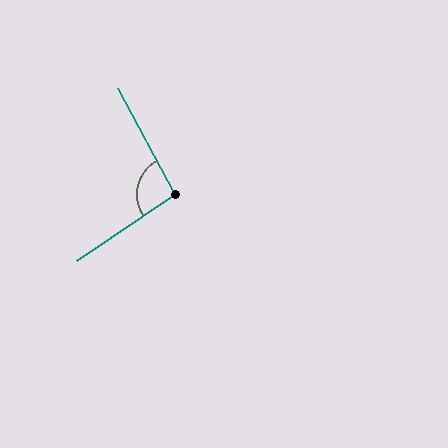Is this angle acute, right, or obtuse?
It is obtuse.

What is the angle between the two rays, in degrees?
Approximately 96 degrees.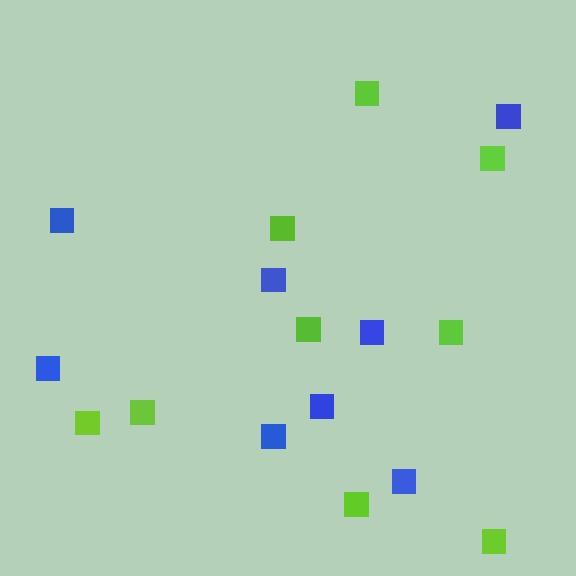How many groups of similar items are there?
There are 2 groups: one group of blue squares (8) and one group of lime squares (9).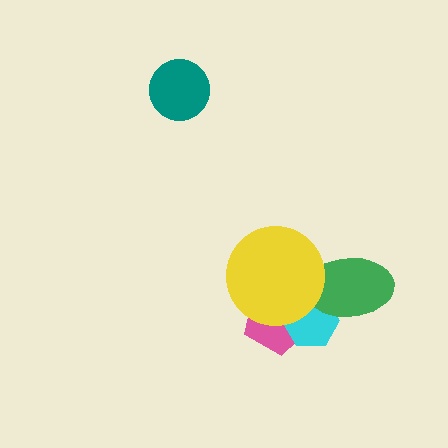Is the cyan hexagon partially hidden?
Yes, it is partially covered by another shape.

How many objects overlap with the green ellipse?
2 objects overlap with the green ellipse.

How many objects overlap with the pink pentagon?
2 objects overlap with the pink pentagon.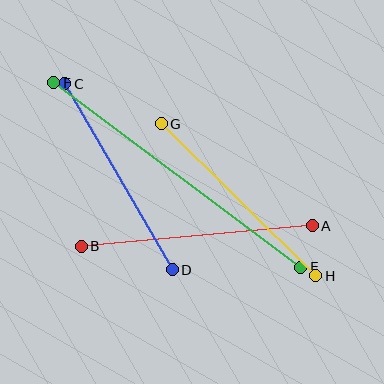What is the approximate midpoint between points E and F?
The midpoint is at approximately (177, 175) pixels.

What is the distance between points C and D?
The distance is approximately 215 pixels.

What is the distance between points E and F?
The distance is approximately 308 pixels.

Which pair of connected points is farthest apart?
Points E and F are farthest apart.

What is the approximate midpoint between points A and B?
The midpoint is at approximately (197, 236) pixels.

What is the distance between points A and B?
The distance is approximately 232 pixels.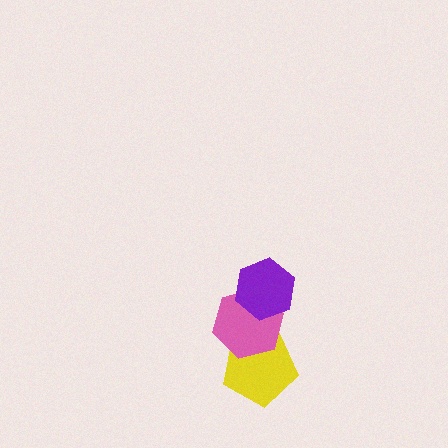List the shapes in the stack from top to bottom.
From top to bottom: the purple hexagon, the pink hexagon, the yellow pentagon.